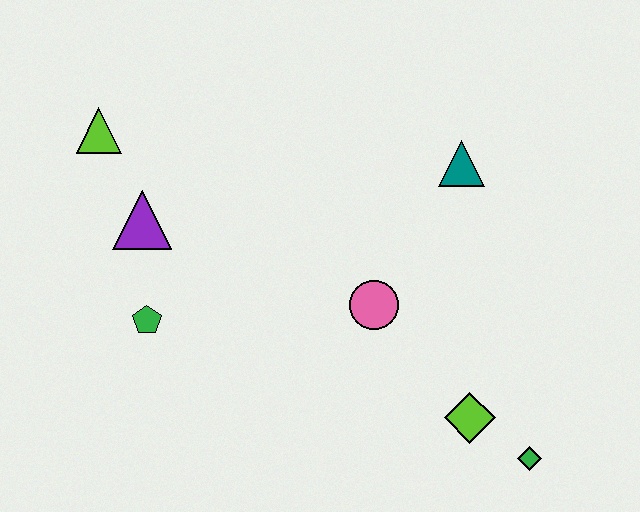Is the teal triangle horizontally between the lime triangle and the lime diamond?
Yes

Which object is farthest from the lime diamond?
The lime triangle is farthest from the lime diamond.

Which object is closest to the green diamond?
The lime diamond is closest to the green diamond.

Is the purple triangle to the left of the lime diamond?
Yes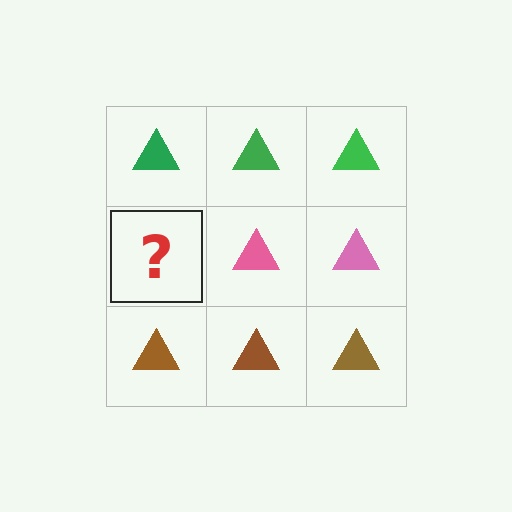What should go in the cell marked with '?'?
The missing cell should contain a pink triangle.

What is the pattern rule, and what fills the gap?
The rule is that each row has a consistent color. The gap should be filled with a pink triangle.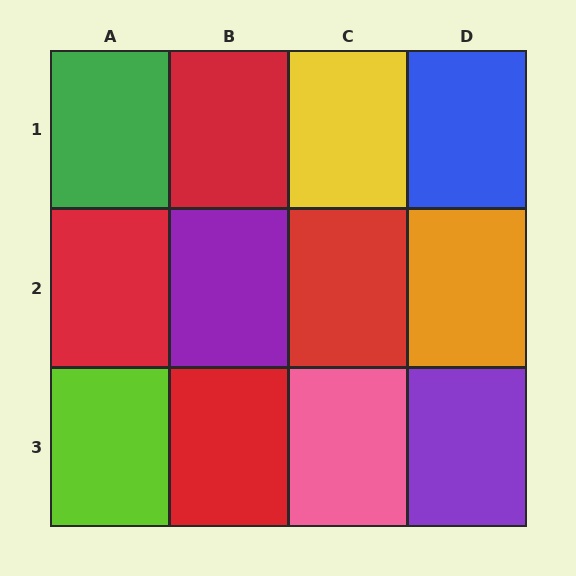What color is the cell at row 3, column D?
Purple.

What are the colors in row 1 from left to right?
Green, red, yellow, blue.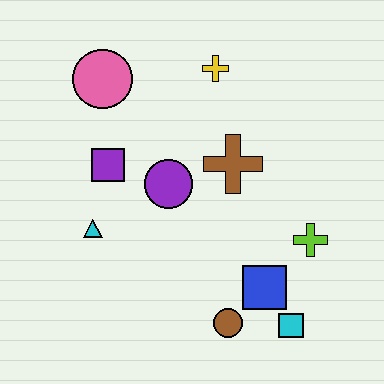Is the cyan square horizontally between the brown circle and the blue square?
No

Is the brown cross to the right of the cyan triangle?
Yes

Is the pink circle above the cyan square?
Yes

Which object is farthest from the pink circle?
The cyan square is farthest from the pink circle.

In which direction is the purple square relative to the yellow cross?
The purple square is to the left of the yellow cross.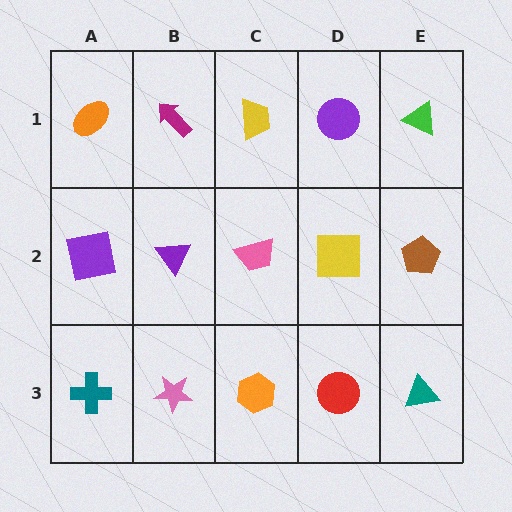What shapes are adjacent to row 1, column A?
A purple square (row 2, column A), a magenta arrow (row 1, column B).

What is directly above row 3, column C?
A pink trapezoid.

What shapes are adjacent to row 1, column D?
A yellow square (row 2, column D), a yellow trapezoid (row 1, column C), a green triangle (row 1, column E).